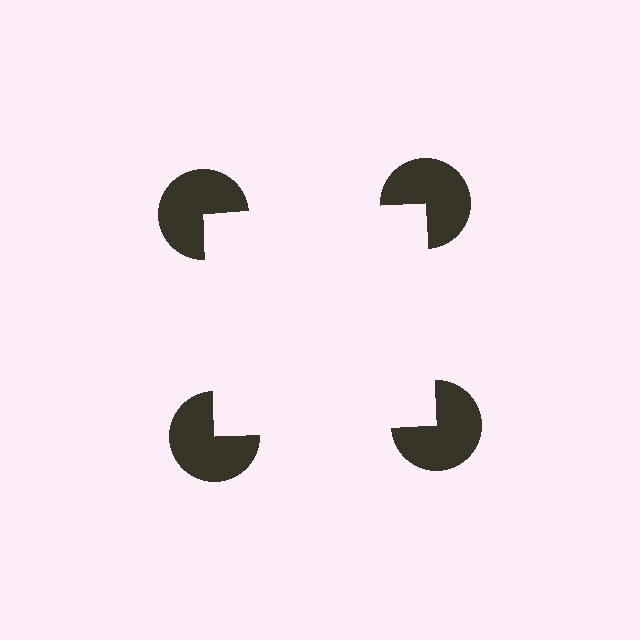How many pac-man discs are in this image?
There are 4 — one at each vertex of the illusory square.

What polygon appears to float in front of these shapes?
An illusory square — its edges are inferred from the aligned wedge cuts in the pac-man discs, not physically drawn.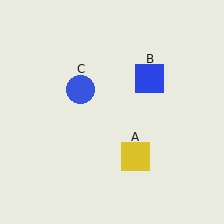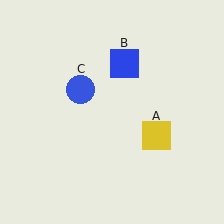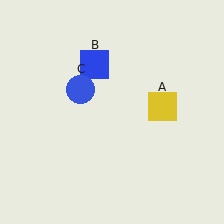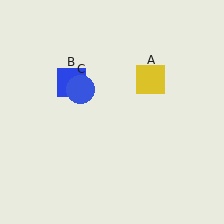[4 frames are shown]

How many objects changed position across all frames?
2 objects changed position: yellow square (object A), blue square (object B).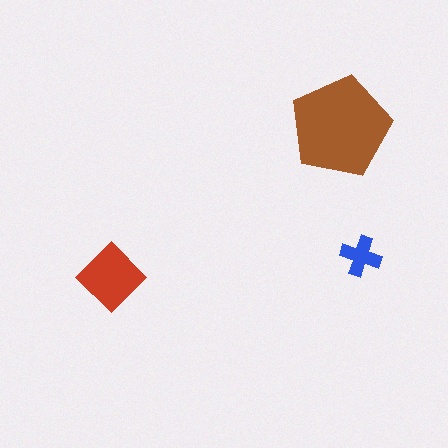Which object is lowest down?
The red diamond is bottommost.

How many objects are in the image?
There are 3 objects in the image.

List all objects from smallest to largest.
The blue cross, the red diamond, the brown pentagon.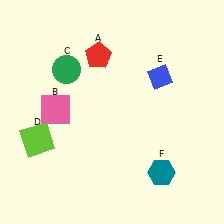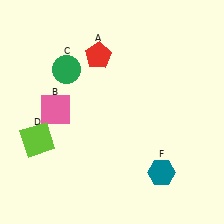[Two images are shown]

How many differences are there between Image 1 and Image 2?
There is 1 difference between the two images.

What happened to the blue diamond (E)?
The blue diamond (E) was removed in Image 2. It was in the top-right area of Image 1.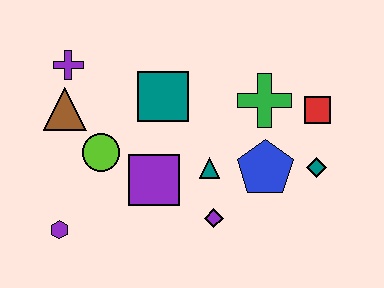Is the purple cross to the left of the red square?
Yes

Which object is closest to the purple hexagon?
The lime circle is closest to the purple hexagon.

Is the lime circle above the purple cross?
No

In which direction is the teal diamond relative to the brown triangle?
The teal diamond is to the right of the brown triangle.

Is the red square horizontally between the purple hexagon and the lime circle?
No